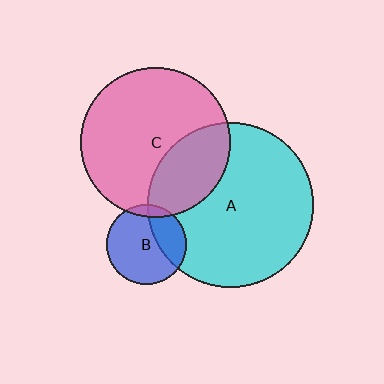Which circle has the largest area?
Circle A (cyan).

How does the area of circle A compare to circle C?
Approximately 1.2 times.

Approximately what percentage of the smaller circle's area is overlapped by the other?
Approximately 30%.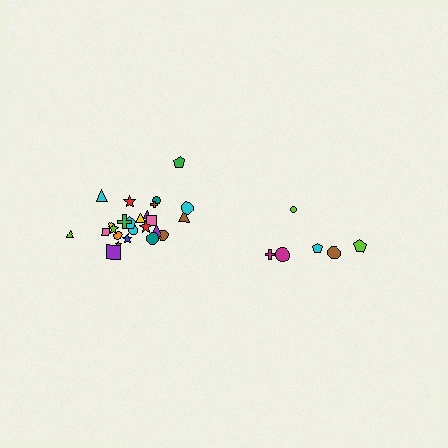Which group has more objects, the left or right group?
The left group.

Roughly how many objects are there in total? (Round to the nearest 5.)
Roughly 30 objects in total.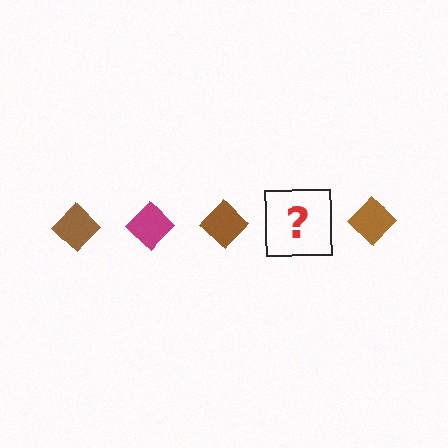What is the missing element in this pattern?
The missing element is a magenta diamond.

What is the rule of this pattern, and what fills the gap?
The rule is that the pattern cycles through brown, magenta diamonds. The gap should be filled with a magenta diamond.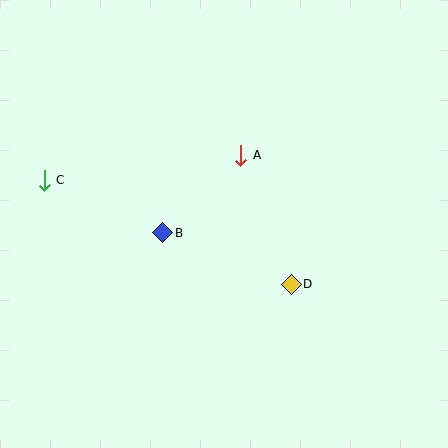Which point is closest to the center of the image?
Point B at (163, 233) is closest to the center.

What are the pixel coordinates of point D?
Point D is at (291, 284).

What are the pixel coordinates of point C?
Point C is at (44, 180).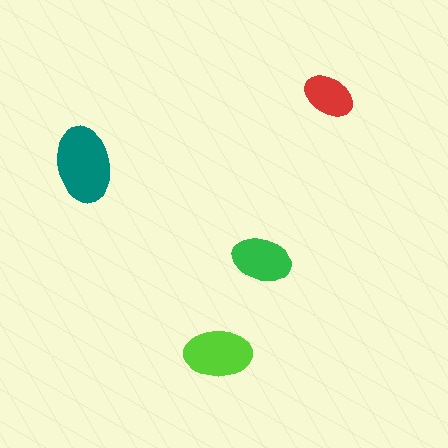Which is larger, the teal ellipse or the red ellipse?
The teal one.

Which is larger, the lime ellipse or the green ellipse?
The lime one.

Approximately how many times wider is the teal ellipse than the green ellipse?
About 1.5 times wider.